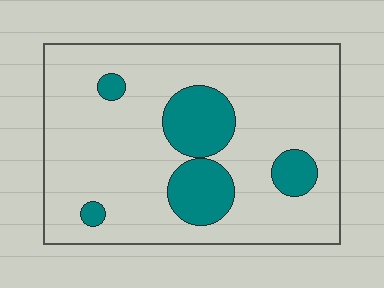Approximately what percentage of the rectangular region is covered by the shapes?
Approximately 20%.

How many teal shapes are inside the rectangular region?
5.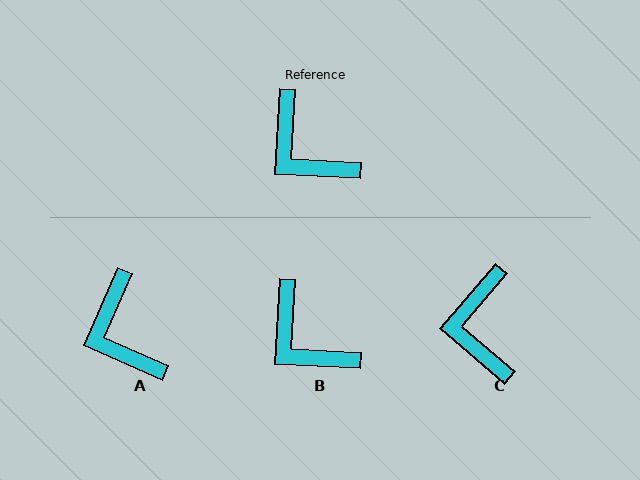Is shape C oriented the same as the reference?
No, it is off by about 37 degrees.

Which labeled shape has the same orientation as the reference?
B.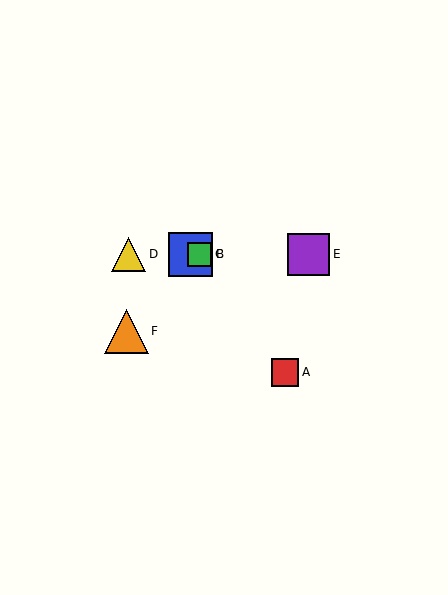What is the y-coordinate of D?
Object D is at y≈254.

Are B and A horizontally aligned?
No, B is at y≈254 and A is at y≈372.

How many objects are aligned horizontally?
4 objects (B, C, D, E) are aligned horizontally.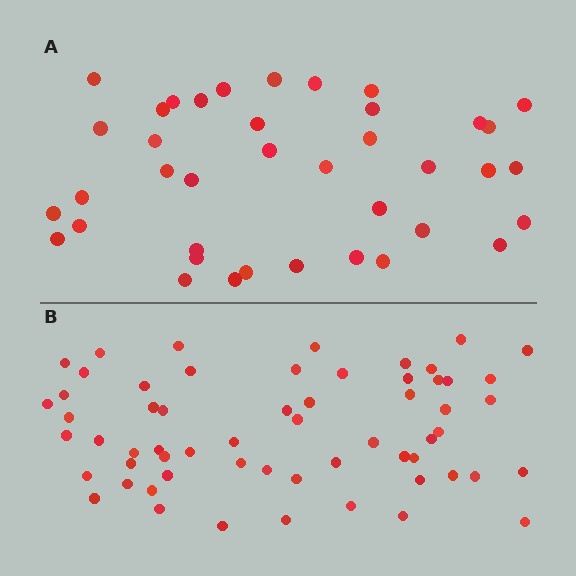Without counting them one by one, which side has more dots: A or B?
Region B (the bottom region) has more dots.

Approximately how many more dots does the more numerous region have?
Region B has approximately 20 more dots than region A.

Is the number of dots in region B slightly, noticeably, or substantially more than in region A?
Region B has substantially more. The ratio is roughly 1.5 to 1.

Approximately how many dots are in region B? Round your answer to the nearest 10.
About 60 dots.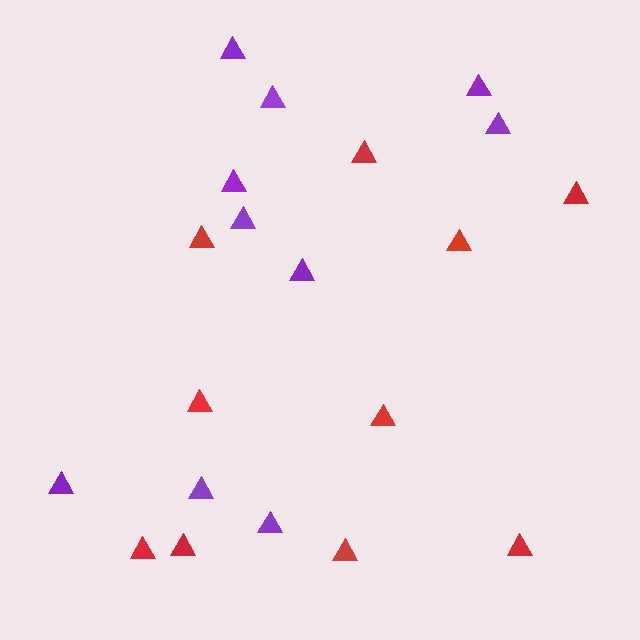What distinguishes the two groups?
There are 2 groups: one group of purple triangles (10) and one group of red triangles (10).